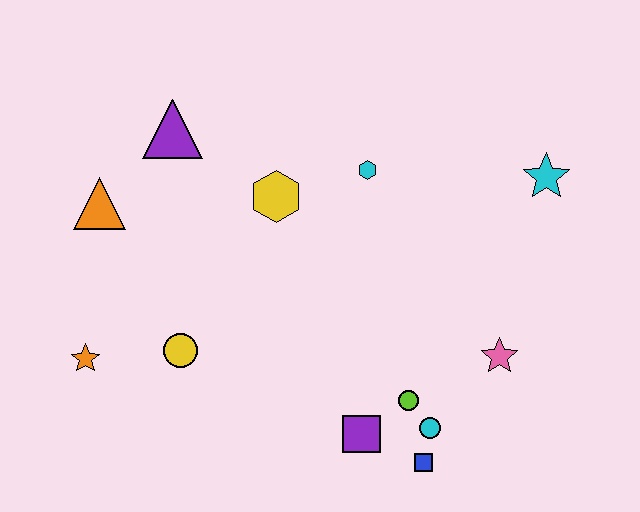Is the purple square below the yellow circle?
Yes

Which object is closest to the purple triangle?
The orange triangle is closest to the purple triangle.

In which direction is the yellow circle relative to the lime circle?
The yellow circle is to the left of the lime circle.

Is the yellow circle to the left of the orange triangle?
No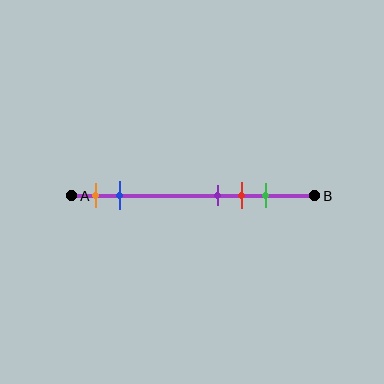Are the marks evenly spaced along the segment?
No, the marks are not evenly spaced.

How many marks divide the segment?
There are 5 marks dividing the segment.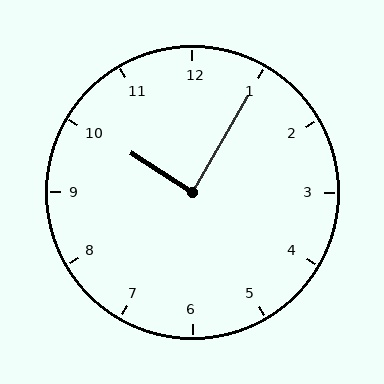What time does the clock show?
10:05.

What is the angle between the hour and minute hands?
Approximately 88 degrees.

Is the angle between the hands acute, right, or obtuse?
It is right.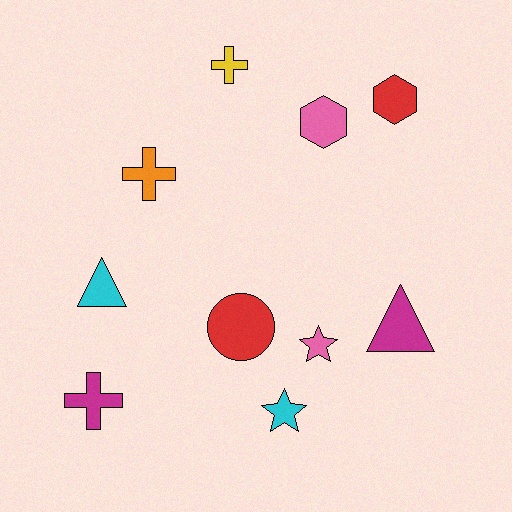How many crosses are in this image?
There are 3 crosses.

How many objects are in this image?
There are 10 objects.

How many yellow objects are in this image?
There is 1 yellow object.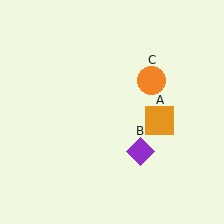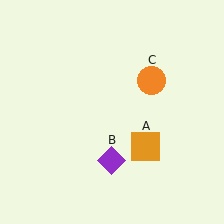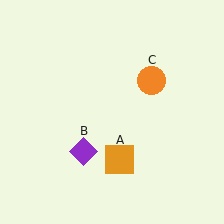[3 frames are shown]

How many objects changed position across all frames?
2 objects changed position: orange square (object A), purple diamond (object B).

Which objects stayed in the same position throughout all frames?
Orange circle (object C) remained stationary.